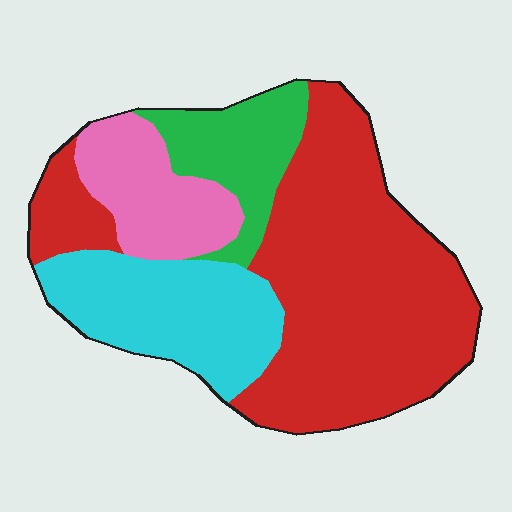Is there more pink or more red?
Red.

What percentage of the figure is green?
Green takes up about one eighth (1/8) of the figure.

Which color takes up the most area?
Red, at roughly 50%.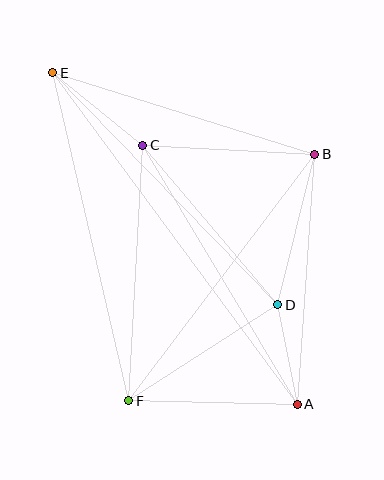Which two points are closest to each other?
Points A and D are closest to each other.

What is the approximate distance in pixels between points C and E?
The distance between C and E is approximately 115 pixels.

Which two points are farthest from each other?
Points A and E are farthest from each other.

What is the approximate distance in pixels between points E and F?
The distance between E and F is approximately 337 pixels.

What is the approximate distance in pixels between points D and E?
The distance between D and E is approximately 323 pixels.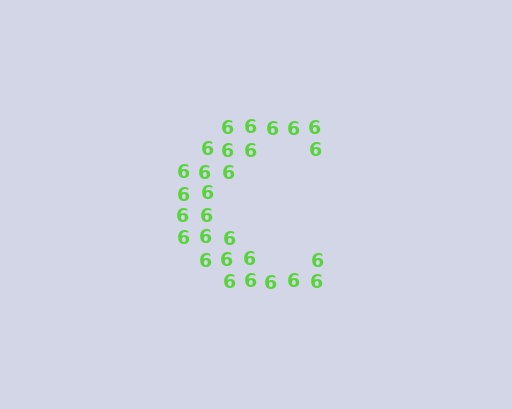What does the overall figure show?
The overall figure shows the letter C.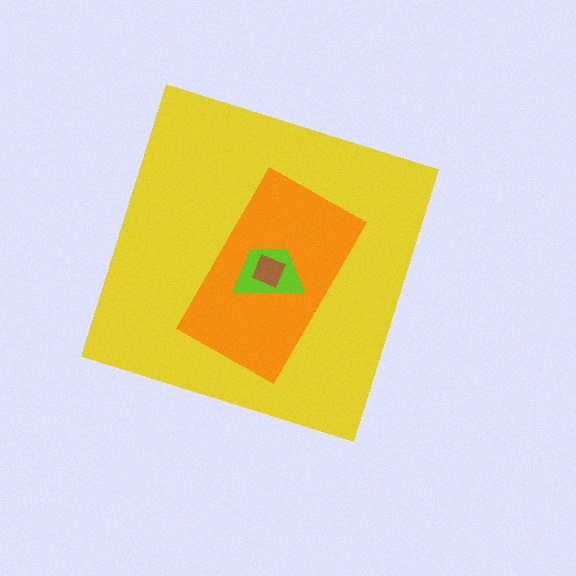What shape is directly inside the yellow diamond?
The orange rectangle.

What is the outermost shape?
The yellow diamond.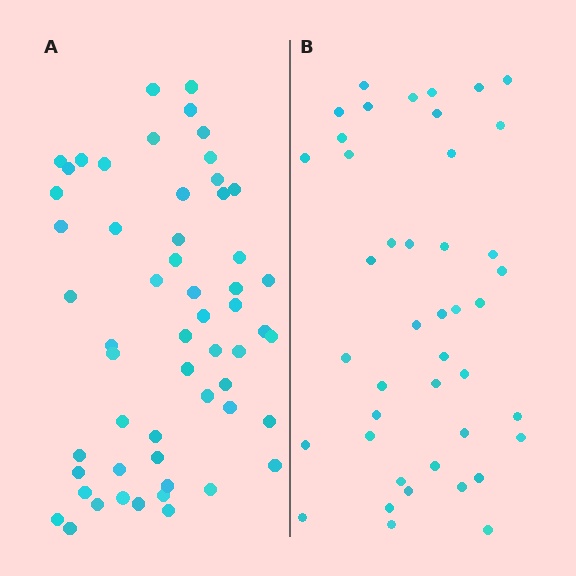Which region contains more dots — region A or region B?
Region A (the left region) has more dots.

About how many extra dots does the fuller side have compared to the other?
Region A has approximately 15 more dots than region B.